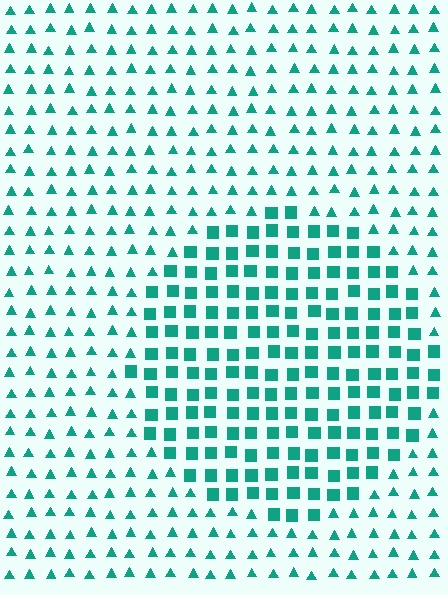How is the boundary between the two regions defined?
The boundary is defined by a change in element shape: squares inside vs. triangles outside. All elements share the same color and spacing.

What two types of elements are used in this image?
The image uses squares inside the circle region and triangles outside it.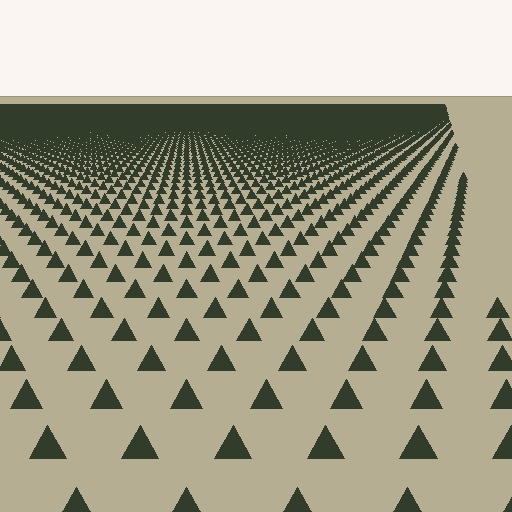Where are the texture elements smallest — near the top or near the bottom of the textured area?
Near the top.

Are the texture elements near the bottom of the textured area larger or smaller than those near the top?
Larger. Near the bottom, elements are closer to the viewer and appear at a bigger on-screen size.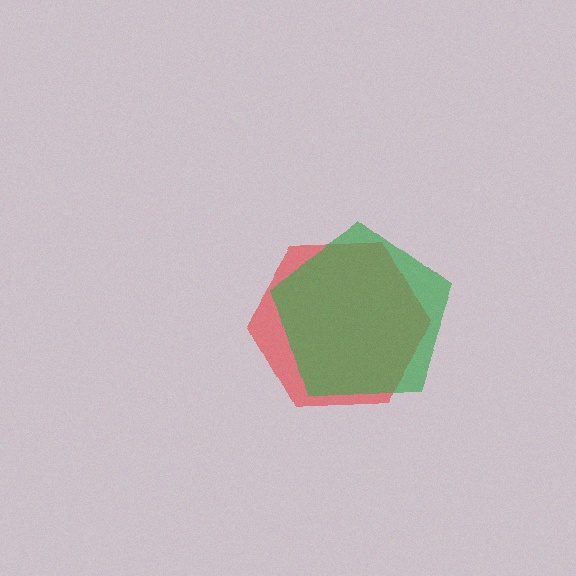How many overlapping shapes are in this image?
There are 2 overlapping shapes in the image.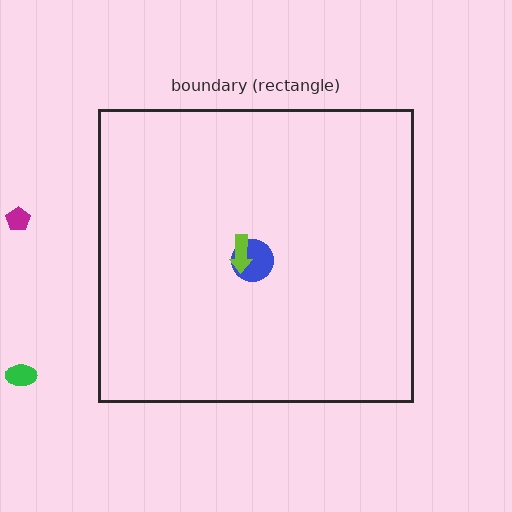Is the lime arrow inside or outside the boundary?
Inside.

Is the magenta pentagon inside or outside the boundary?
Outside.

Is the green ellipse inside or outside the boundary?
Outside.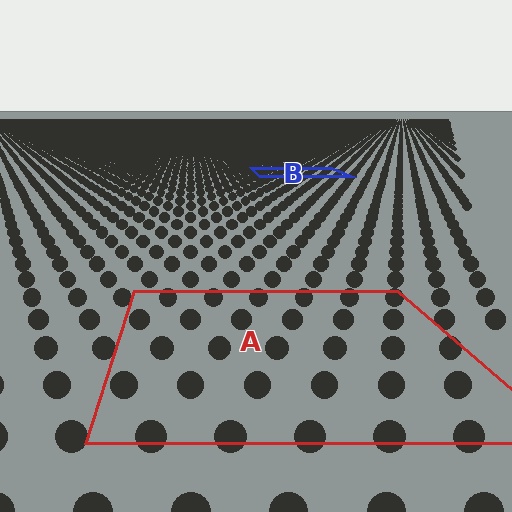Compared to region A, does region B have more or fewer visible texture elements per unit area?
Region B has more texture elements per unit area — they are packed more densely because it is farther away.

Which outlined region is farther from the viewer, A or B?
Region B is farther from the viewer — the texture elements inside it appear smaller and more densely packed.